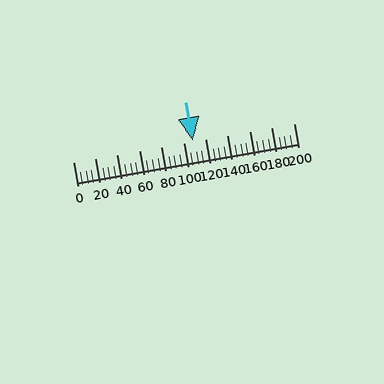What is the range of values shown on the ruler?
The ruler shows values from 0 to 200.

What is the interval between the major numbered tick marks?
The major tick marks are spaced 20 units apart.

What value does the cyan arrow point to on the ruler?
The cyan arrow points to approximately 109.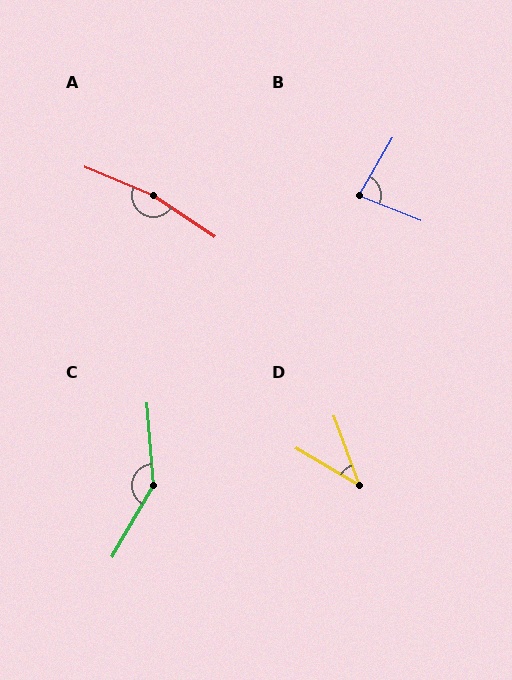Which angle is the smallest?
D, at approximately 39 degrees.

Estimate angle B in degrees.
Approximately 81 degrees.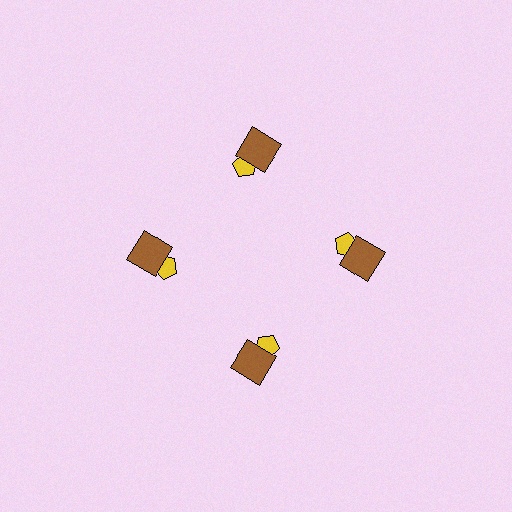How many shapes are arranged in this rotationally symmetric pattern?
There are 8 shapes, arranged in 4 groups of 2.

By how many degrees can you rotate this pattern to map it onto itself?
The pattern maps onto itself every 90 degrees of rotation.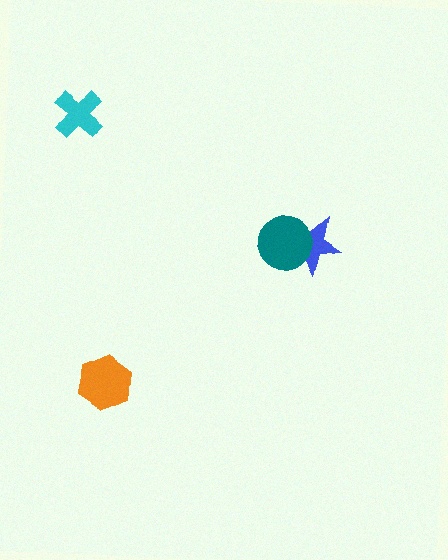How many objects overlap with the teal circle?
1 object overlaps with the teal circle.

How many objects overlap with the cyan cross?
0 objects overlap with the cyan cross.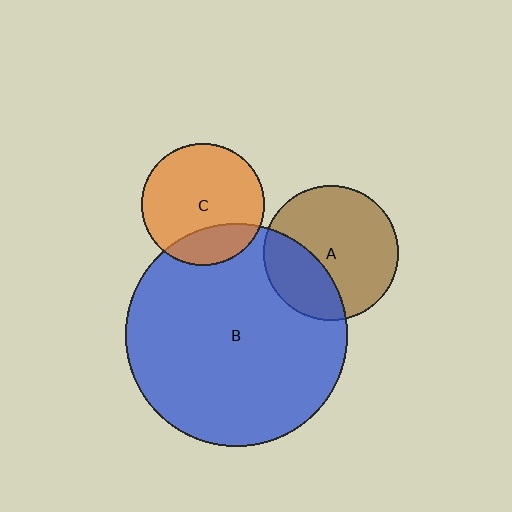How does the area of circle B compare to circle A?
Approximately 2.7 times.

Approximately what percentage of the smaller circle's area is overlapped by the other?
Approximately 30%.